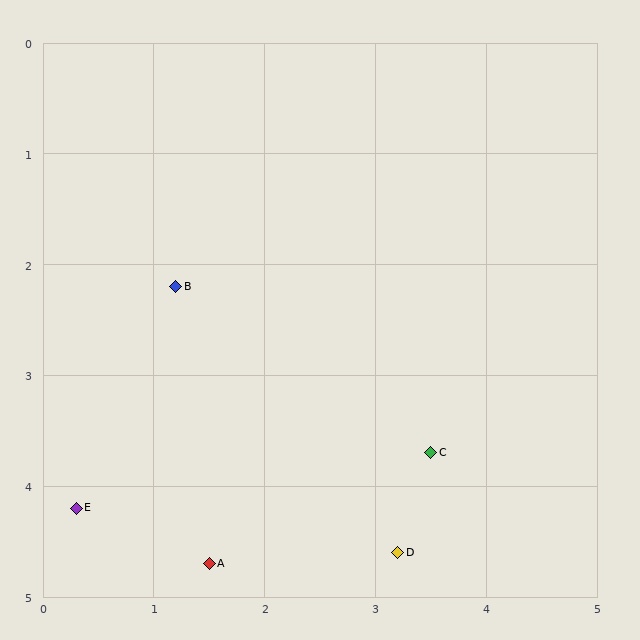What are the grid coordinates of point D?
Point D is at approximately (3.2, 4.6).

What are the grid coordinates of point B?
Point B is at approximately (1.2, 2.2).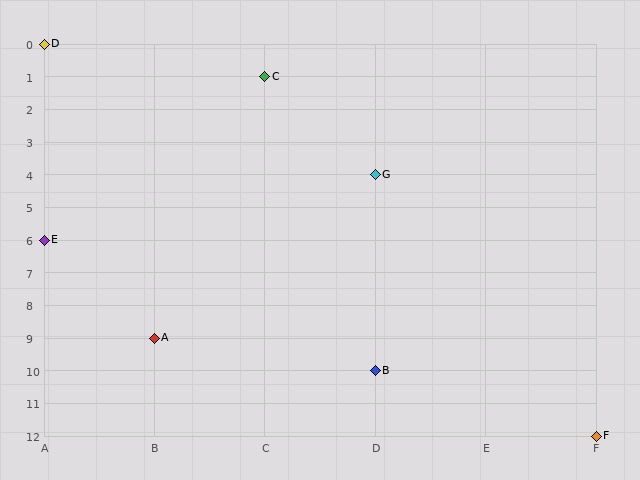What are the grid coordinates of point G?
Point G is at grid coordinates (D, 4).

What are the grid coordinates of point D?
Point D is at grid coordinates (A, 0).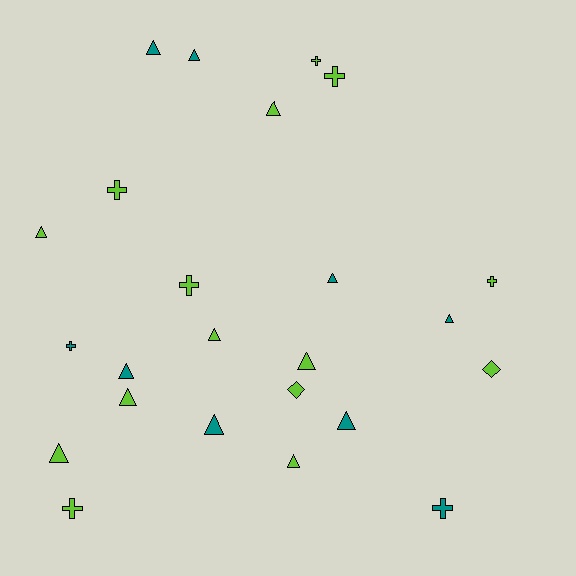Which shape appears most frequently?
Triangle, with 14 objects.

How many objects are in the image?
There are 24 objects.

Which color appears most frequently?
Lime, with 15 objects.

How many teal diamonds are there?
There are no teal diamonds.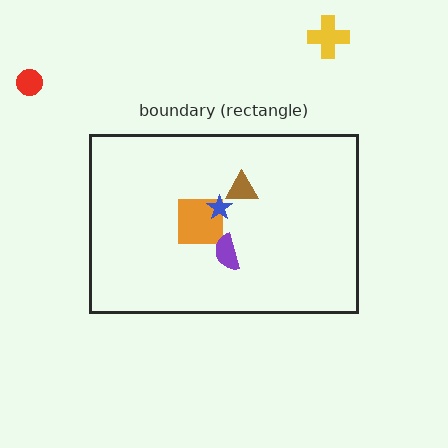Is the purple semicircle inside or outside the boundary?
Inside.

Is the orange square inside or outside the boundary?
Inside.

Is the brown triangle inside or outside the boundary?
Inside.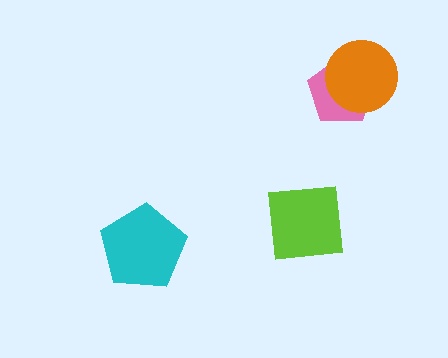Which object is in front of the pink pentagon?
The orange circle is in front of the pink pentagon.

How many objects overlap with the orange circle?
1 object overlaps with the orange circle.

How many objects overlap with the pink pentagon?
1 object overlaps with the pink pentagon.